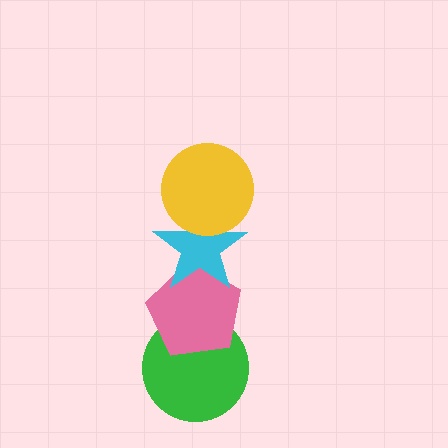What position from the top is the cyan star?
The cyan star is 2nd from the top.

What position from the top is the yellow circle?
The yellow circle is 1st from the top.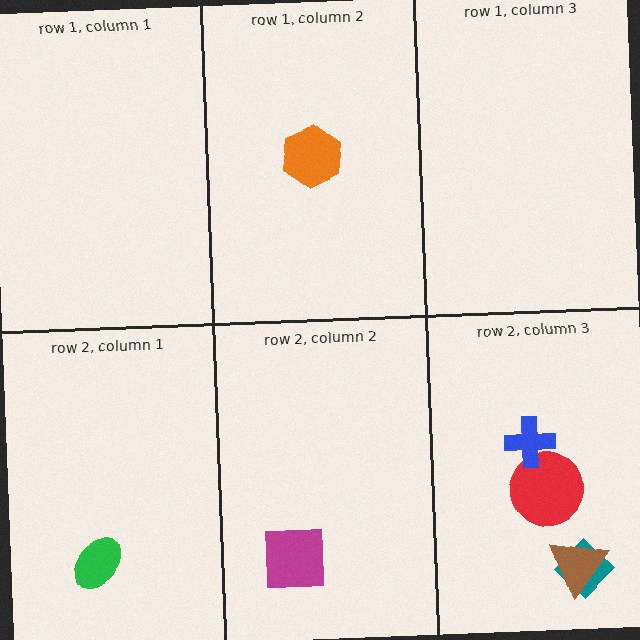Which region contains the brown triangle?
The row 2, column 3 region.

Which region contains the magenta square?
The row 2, column 2 region.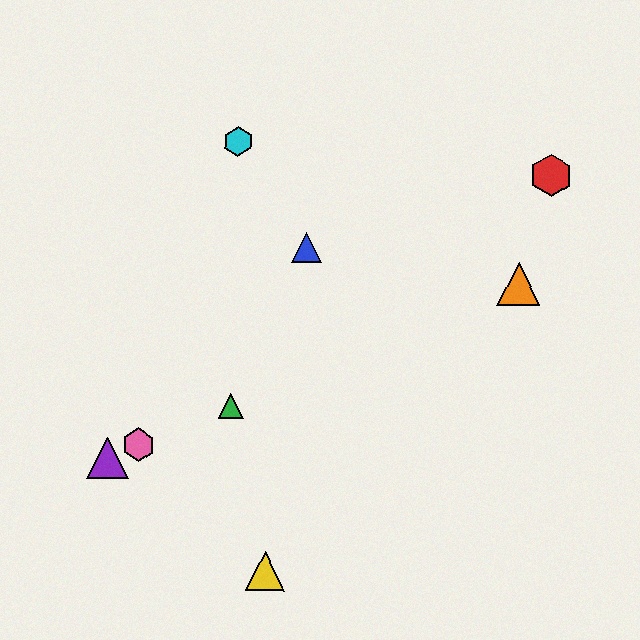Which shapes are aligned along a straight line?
The green triangle, the purple triangle, the orange triangle, the pink hexagon are aligned along a straight line.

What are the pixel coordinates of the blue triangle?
The blue triangle is at (307, 248).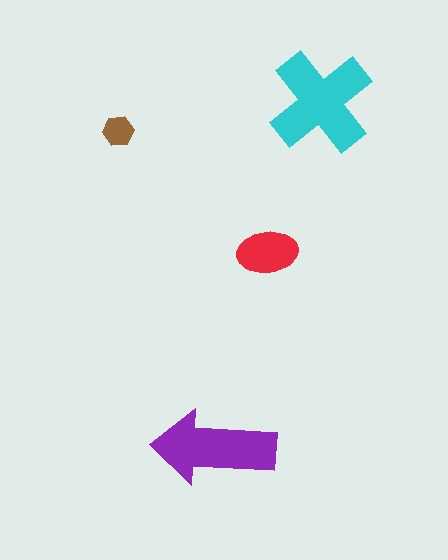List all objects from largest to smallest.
The cyan cross, the purple arrow, the red ellipse, the brown hexagon.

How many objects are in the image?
There are 4 objects in the image.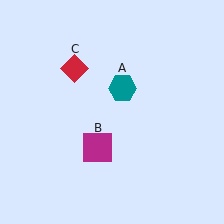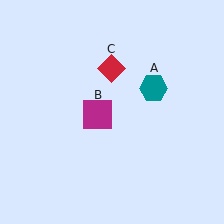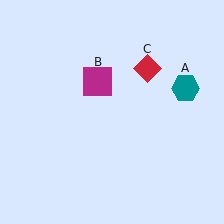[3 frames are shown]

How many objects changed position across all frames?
3 objects changed position: teal hexagon (object A), magenta square (object B), red diamond (object C).